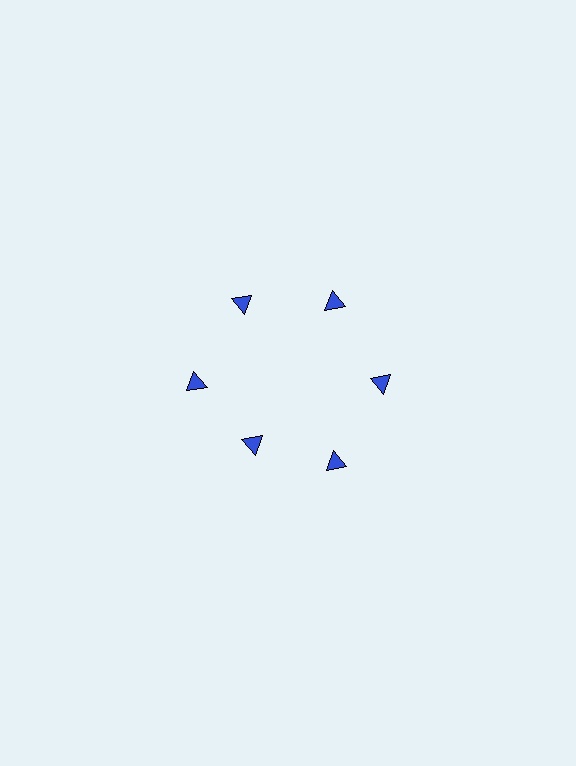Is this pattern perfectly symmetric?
No. The 6 blue triangles are arranged in a ring, but one element near the 7 o'clock position is pulled inward toward the center, breaking the 6-fold rotational symmetry.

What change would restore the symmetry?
The symmetry would be restored by moving it outward, back onto the ring so that all 6 triangles sit at equal angles and equal distance from the center.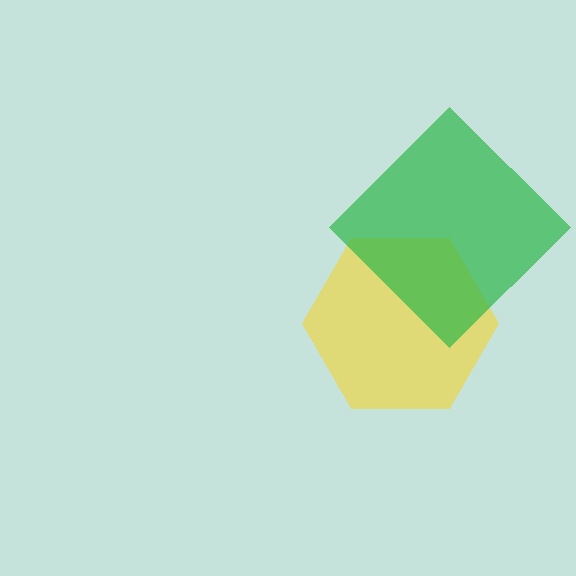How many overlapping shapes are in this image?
There are 2 overlapping shapes in the image.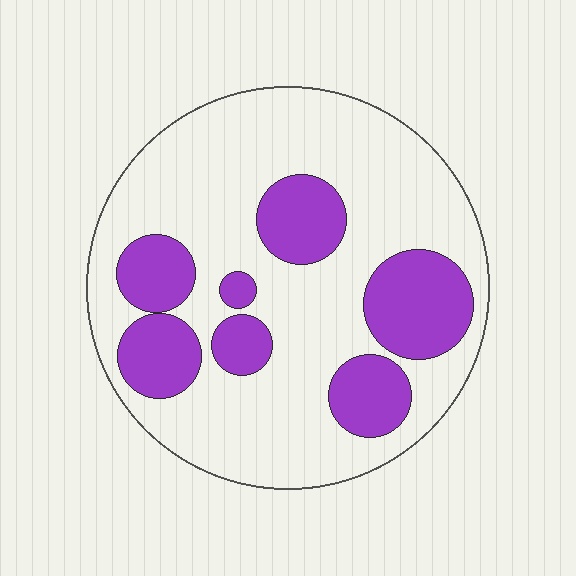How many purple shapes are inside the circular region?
7.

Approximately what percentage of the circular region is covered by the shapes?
Approximately 30%.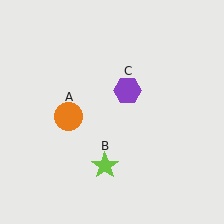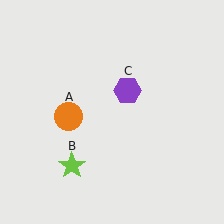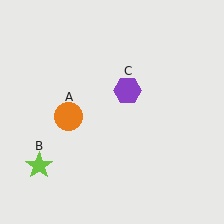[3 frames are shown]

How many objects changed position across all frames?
1 object changed position: lime star (object B).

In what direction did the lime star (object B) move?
The lime star (object B) moved left.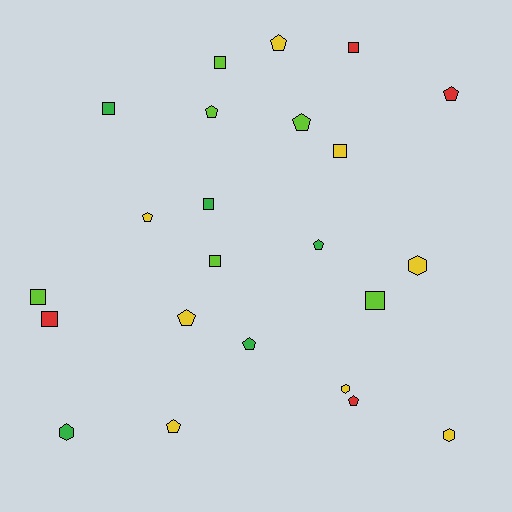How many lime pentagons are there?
There are 2 lime pentagons.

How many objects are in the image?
There are 23 objects.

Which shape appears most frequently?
Pentagon, with 10 objects.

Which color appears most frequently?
Yellow, with 8 objects.